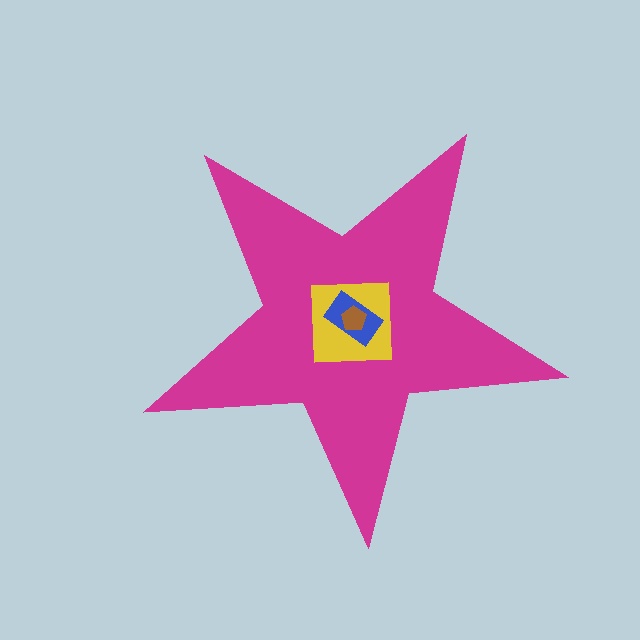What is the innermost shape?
The brown pentagon.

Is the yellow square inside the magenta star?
Yes.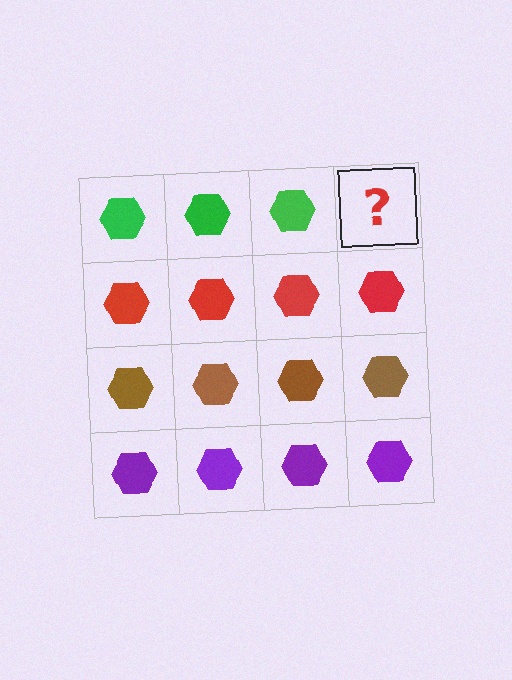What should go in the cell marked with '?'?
The missing cell should contain a green hexagon.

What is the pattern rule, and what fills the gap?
The rule is that each row has a consistent color. The gap should be filled with a green hexagon.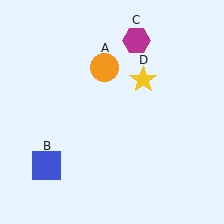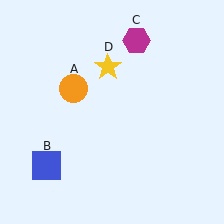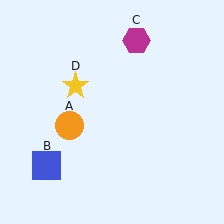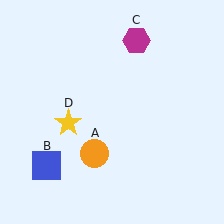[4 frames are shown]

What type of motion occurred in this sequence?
The orange circle (object A), yellow star (object D) rotated counterclockwise around the center of the scene.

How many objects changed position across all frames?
2 objects changed position: orange circle (object A), yellow star (object D).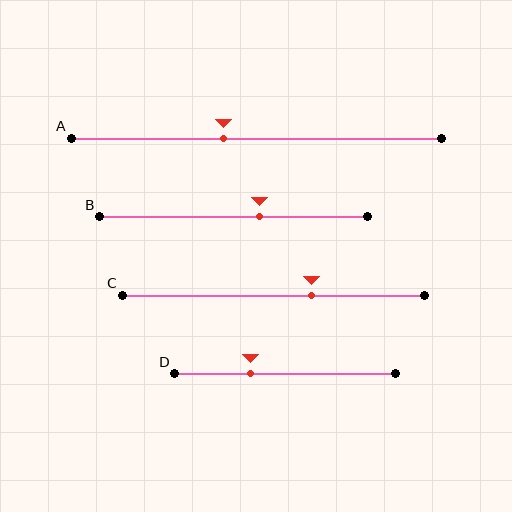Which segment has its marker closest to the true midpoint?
Segment A has its marker closest to the true midpoint.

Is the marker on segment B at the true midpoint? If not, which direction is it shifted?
No, the marker on segment B is shifted to the right by about 9% of the segment length.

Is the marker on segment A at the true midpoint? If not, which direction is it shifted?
No, the marker on segment A is shifted to the left by about 9% of the segment length.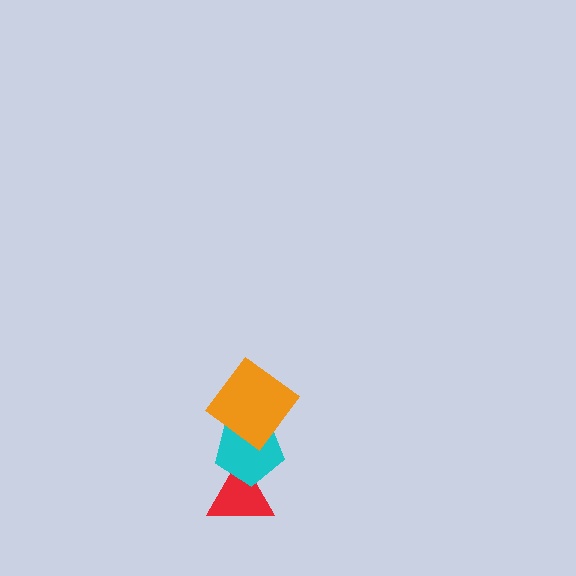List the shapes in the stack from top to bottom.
From top to bottom: the orange diamond, the cyan pentagon, the red triangle.